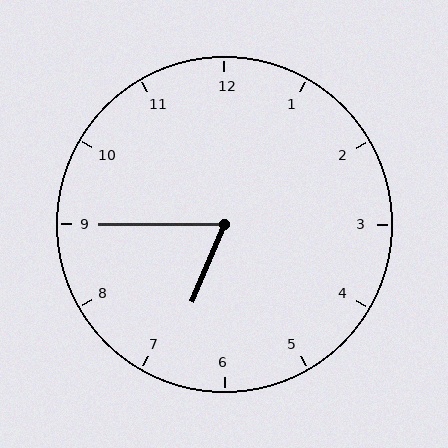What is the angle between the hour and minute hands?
Approximately 68 degrees.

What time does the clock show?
6:45.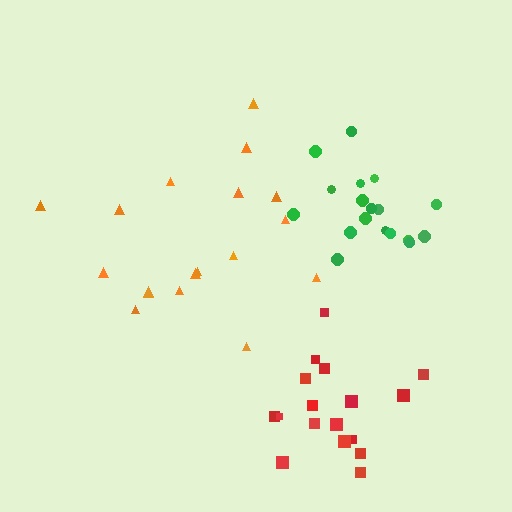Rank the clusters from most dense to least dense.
green, red, orange.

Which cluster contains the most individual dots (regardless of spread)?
Orange (18).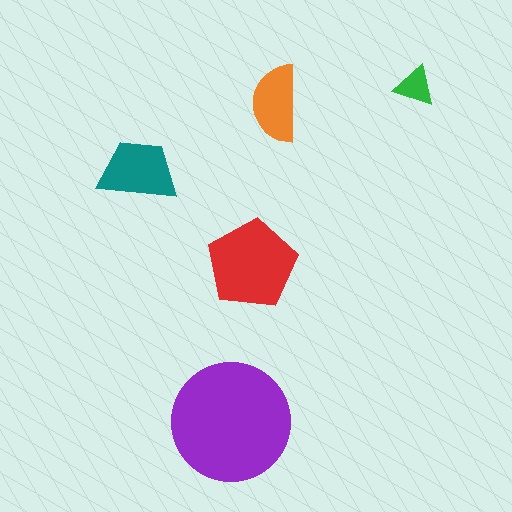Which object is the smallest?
The green triangle.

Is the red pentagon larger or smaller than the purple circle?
Smaller.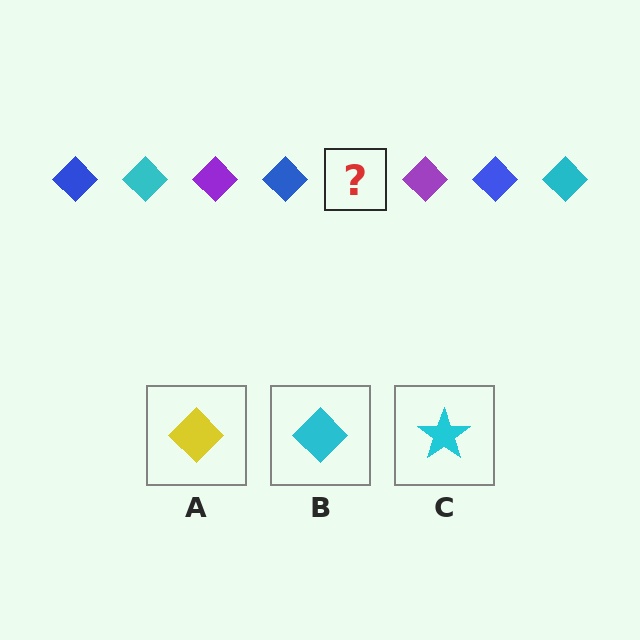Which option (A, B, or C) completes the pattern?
B.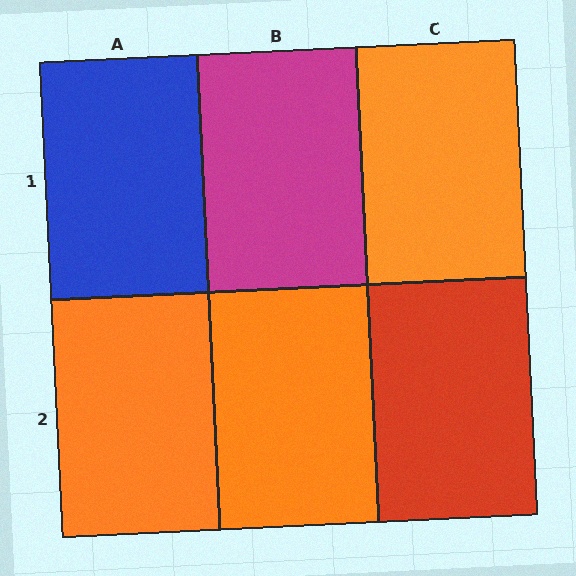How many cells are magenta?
1 cell is magenta.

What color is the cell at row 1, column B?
Magenta.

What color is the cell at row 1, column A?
Blue.